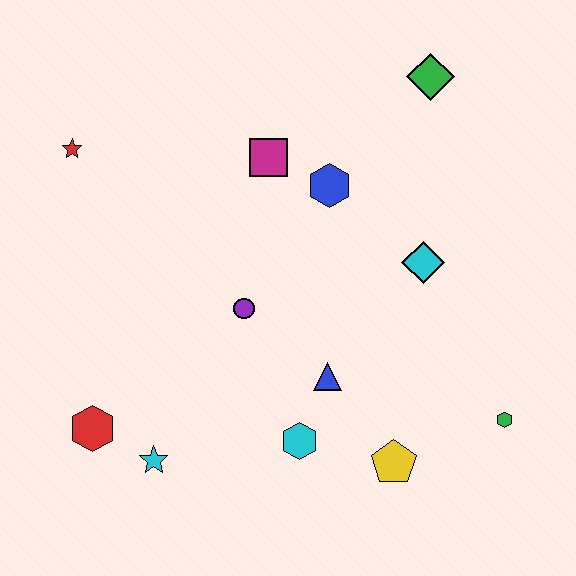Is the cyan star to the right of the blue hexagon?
No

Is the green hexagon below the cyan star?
No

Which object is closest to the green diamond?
The blue hexagon is closest to the green diamond.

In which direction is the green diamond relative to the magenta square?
The green diamond is to the right of the magenta square.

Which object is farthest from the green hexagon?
The red star is farthest from the green hexagon.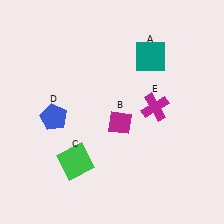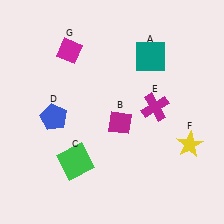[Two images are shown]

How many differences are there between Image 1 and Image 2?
There are 2 differences between the two images.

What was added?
A yellow star (F), a magenta diamond (G) were added in Image 2.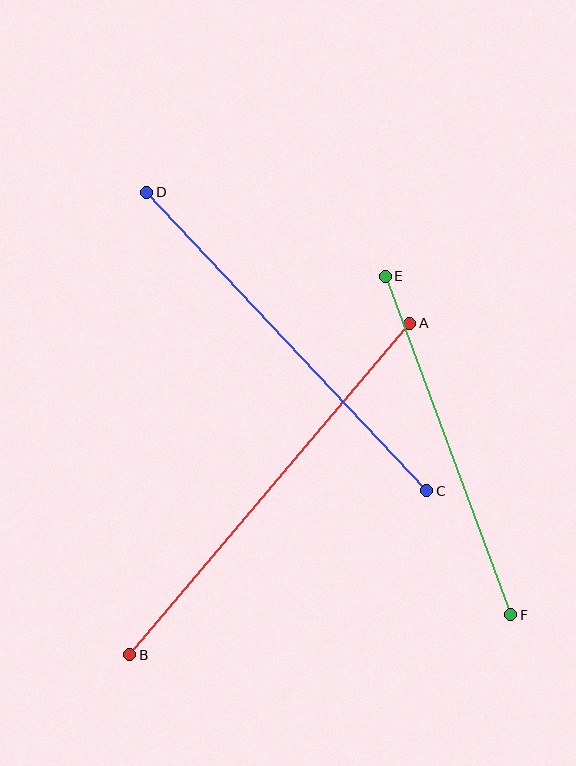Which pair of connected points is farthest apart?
Points A and B are farthest apart.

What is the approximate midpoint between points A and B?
The midpoint is at approximately (270, 489) pixels.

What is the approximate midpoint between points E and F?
The midpoint is at approximately (448, 445) pixels.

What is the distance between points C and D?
The distance is approximately 409 pixels.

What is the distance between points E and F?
The distance is approximately 361 pixels.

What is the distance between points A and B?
The distance is approximately 434 pixels.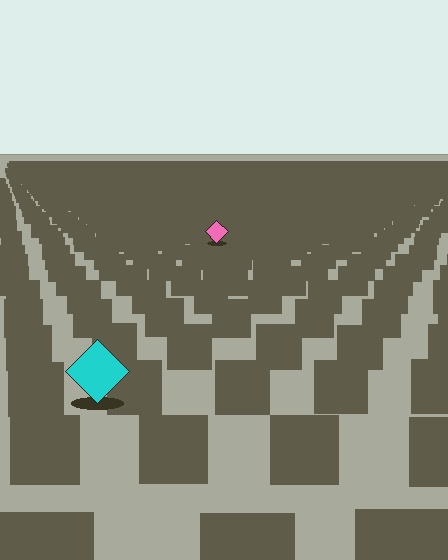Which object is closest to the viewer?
The cyan diamond is closest. The texture marks near it are larger and more spread out.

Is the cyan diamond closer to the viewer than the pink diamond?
Yes. The cyan diamond is closer — you can tell from the texture gradient: the ground texture is coarser near it.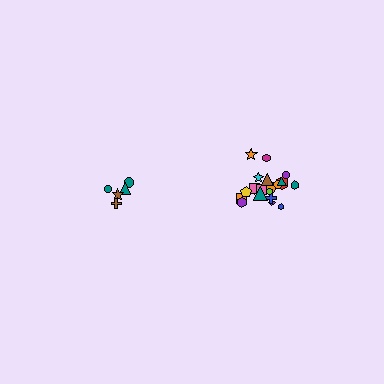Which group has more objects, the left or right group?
The right group.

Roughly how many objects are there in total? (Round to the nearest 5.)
Roughly 25 objects in total.